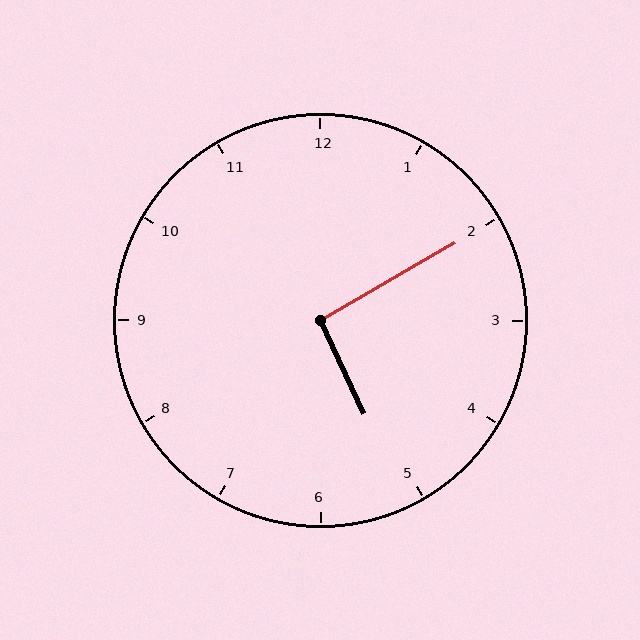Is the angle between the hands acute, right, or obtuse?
It is right.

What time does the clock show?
5:10.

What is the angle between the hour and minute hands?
Approximately 95 degrees.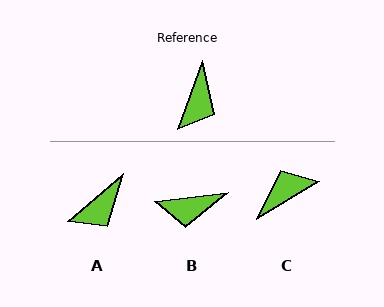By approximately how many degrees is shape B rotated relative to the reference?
Approximately 63 degrees clockwise.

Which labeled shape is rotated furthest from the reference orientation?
C, about 141 degrees away.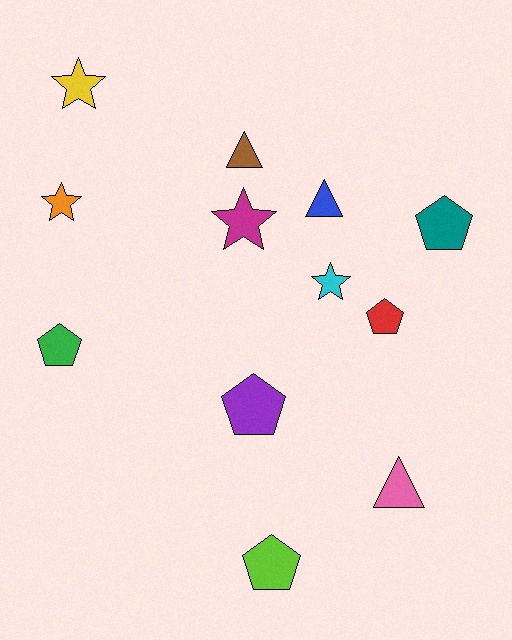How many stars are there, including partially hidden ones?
There are 4 stars.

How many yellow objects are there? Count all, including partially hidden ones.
There is 1 yellow object.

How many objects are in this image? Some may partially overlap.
There are 12 objects.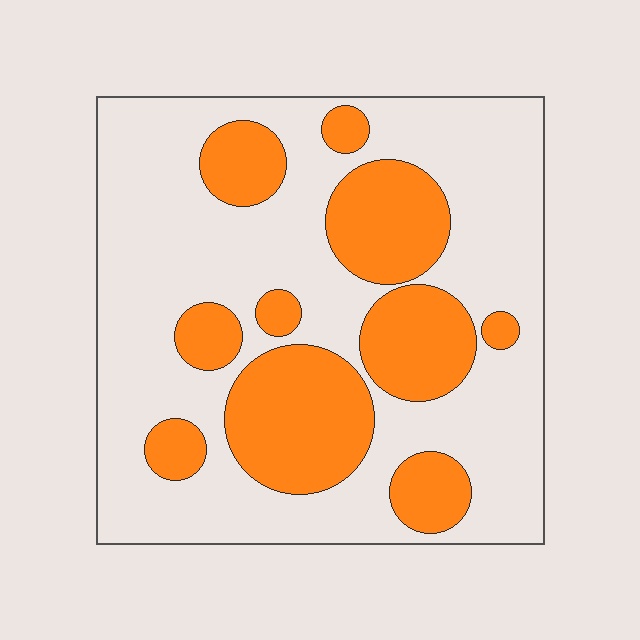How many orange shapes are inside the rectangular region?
10.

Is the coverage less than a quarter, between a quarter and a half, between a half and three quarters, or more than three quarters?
Between a quarter and a half.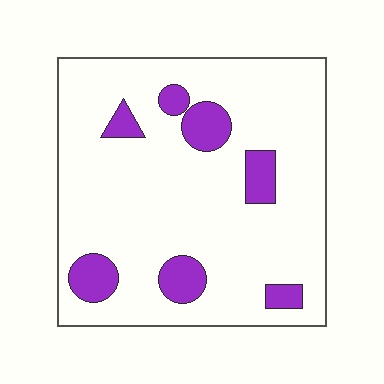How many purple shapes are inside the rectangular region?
7.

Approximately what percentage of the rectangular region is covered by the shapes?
Approximately 15%.